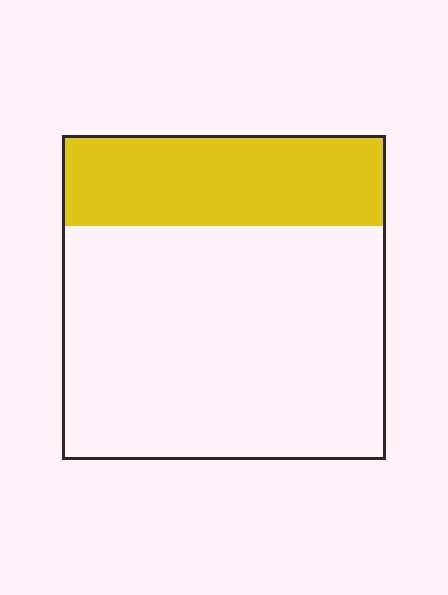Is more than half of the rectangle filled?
No.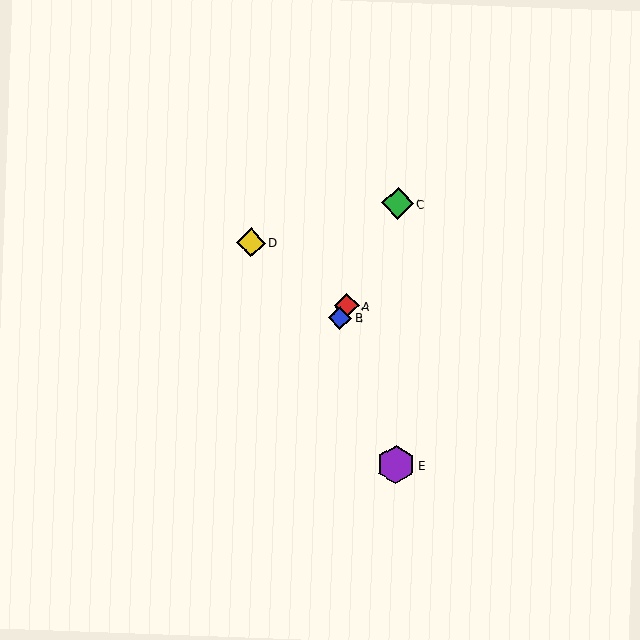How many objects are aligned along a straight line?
3 objects (A, B, C) are aligned along a straight line.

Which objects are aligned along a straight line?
Objects A, B, C are aligned along a straight line.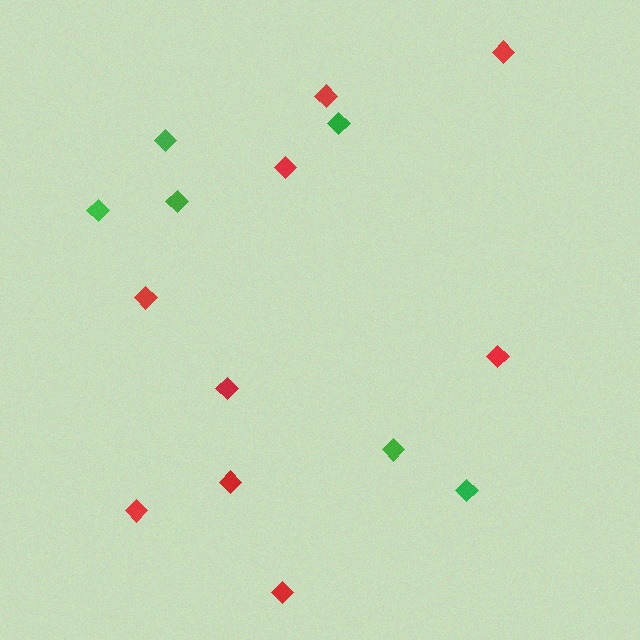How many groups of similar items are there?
There are 2 groups: one group of red diamonds (9) and one group of green diamonds (6).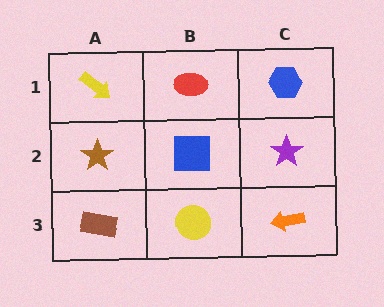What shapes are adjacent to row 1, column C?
A purple star (row 2, column C), a red ellipse (row 1, column B).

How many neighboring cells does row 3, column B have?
3.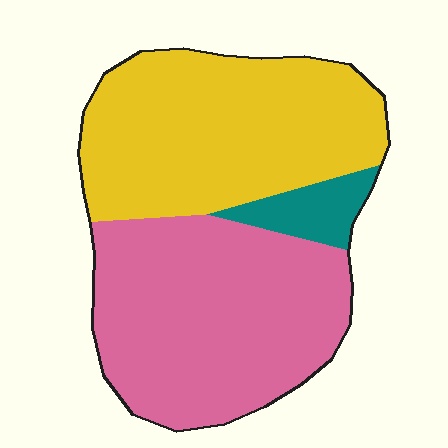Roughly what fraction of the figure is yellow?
Yellow covers roughly 45% of the figure.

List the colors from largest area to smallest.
From largest to smallest: pink, yellow, teal.